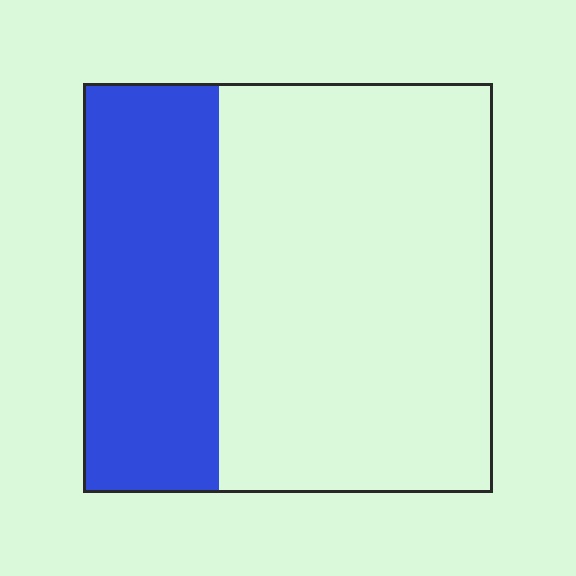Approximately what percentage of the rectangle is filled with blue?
Approximately 35%.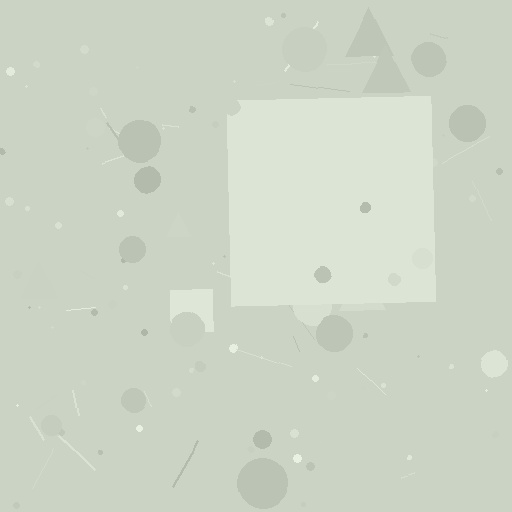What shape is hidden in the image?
A square is hidden in the image.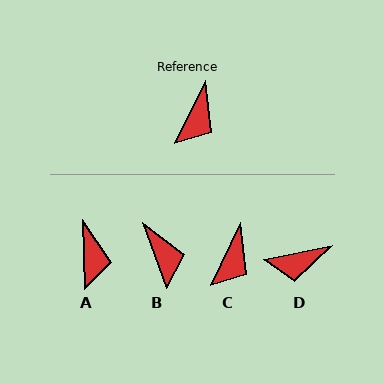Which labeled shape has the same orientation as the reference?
C.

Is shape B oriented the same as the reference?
No, it is off by about 46 degrees.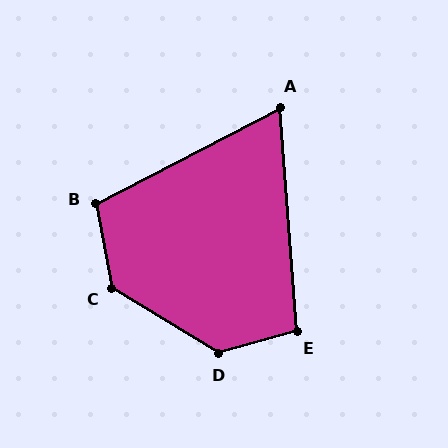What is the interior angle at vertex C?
Approximately 132 degrees (obtuse).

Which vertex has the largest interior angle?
D, at approximately 133 degrees.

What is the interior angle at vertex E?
Approximately 102 degrees (obtuse).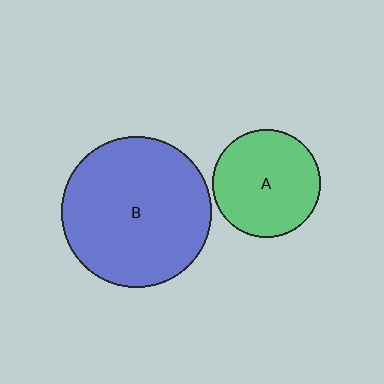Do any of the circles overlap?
No, none of the circles overlap.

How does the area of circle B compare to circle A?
Approximately 2.0 times.